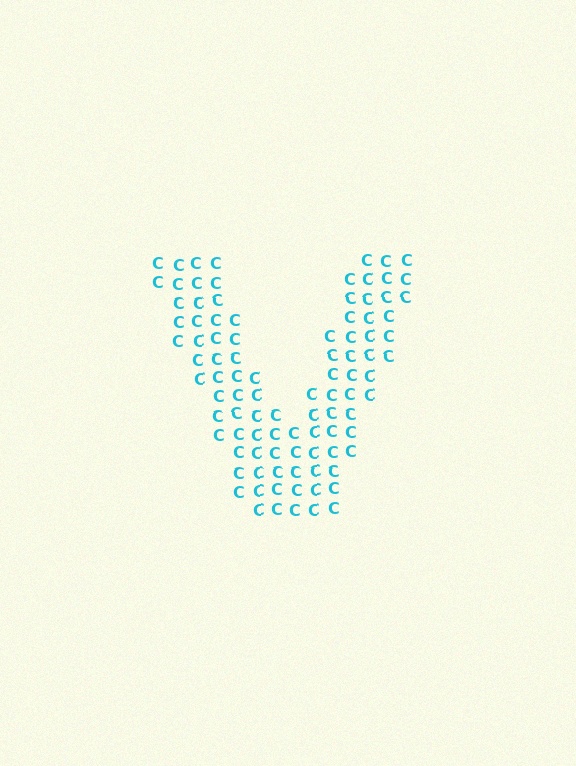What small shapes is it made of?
It is made of small letter C's.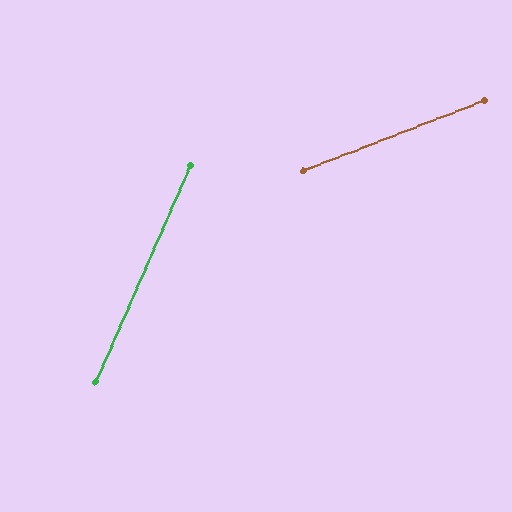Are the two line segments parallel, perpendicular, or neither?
Neither parallel nor perpendicular — they differ by about 45°.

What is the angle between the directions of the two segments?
Approximately 45 degrees.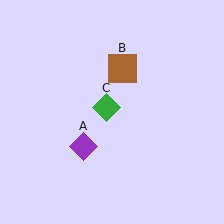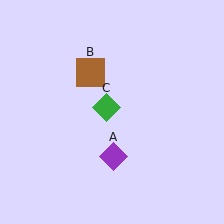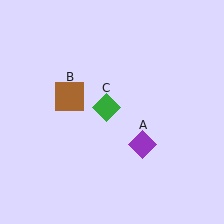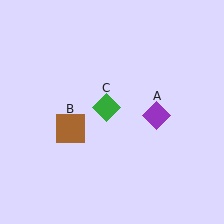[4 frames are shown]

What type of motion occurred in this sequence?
The purple diamond (object A), brown square (object B) rotated counterclockwise around the center of the scene.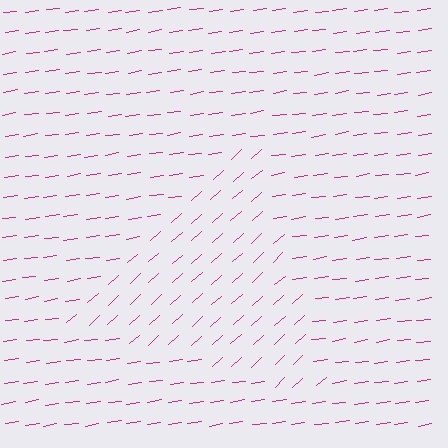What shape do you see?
I see a triangle.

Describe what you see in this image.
The image is filled with small magenta line segments. A triangle region in the image has lines oriented differently from the surrounding lines, creating a visible texture boundary.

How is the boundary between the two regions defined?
The boundary is defined purely by a change in line orientation (approximately 34 degrees difference). All lines are the same color and thickness.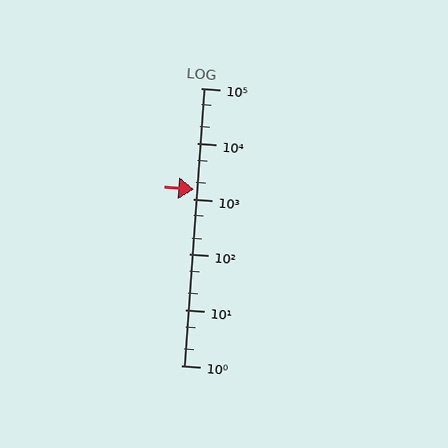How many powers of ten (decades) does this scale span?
The scale spans 5 decades, from 1 to 100000.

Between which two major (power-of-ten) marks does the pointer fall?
The pointer is between 1000 and 10000.